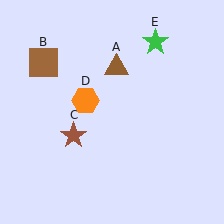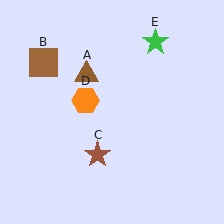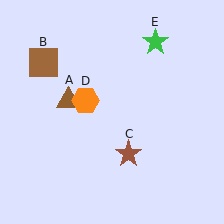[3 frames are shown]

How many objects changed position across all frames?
2 objects changed position: brown triangle (object A), brown star (object C).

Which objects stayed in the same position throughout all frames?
Brown square (object B) and orange hexagon (object D) and green star (object E) remained stationary.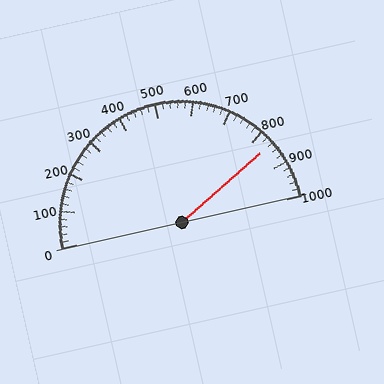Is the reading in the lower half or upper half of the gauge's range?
The reading is in the upper half of the range (0 to 1000).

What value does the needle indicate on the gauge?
The needle indicates approximately 840.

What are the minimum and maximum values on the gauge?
The gauge ranges from 0 to 1000.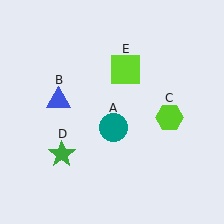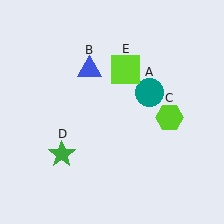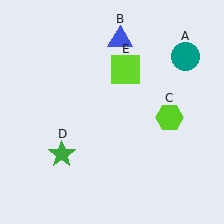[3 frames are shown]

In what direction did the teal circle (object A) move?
The teal circle (object A) moved up and to the right.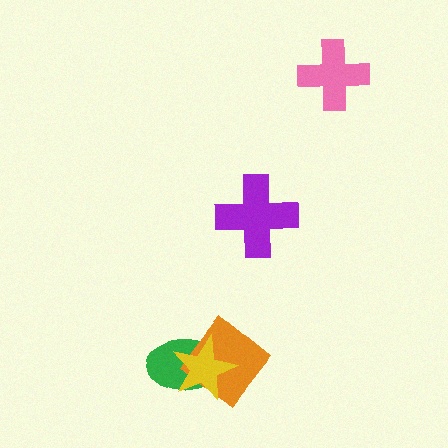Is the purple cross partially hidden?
No, no other shape covers it.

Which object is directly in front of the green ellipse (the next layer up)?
The orange diamond is directly in front of the green ellipse.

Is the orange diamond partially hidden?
Yes, it is partially covered by another shape.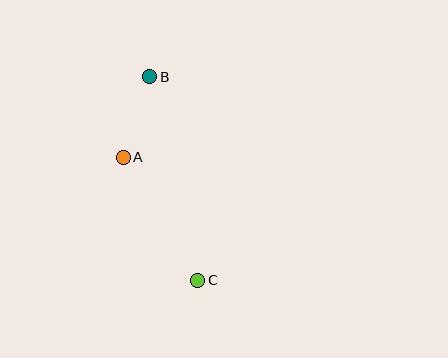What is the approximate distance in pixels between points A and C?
The distance between A and C is approximately 144 pixels.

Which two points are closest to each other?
Points A and B are closest to each other.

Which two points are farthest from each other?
Points B and C are farthest from each other.